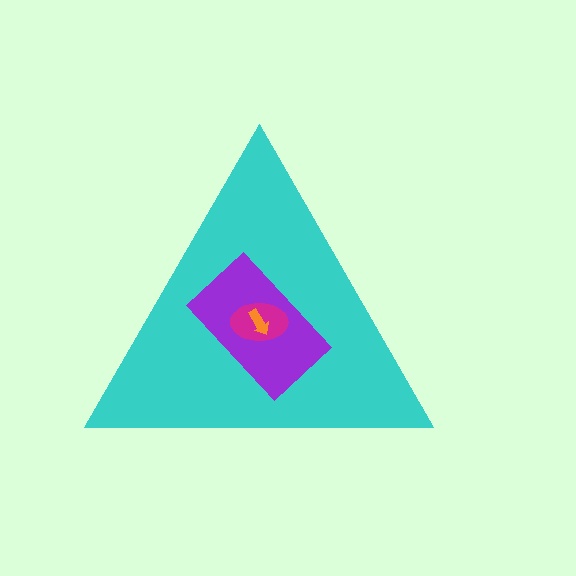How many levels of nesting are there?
4.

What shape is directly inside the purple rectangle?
The magenta ellipse.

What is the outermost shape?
The cyan triangle.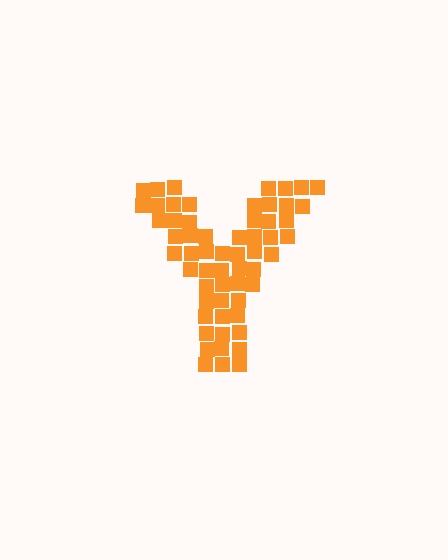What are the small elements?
The small elements are squares.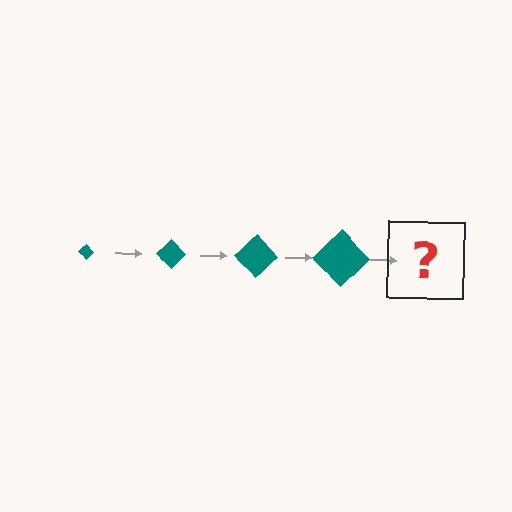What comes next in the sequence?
The next element should be a teal diamond, larger than the previous one.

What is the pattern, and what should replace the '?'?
The pattern is that the diamond gets progressively larger each step. The '?' should be a teal diamond, larger than the previous one.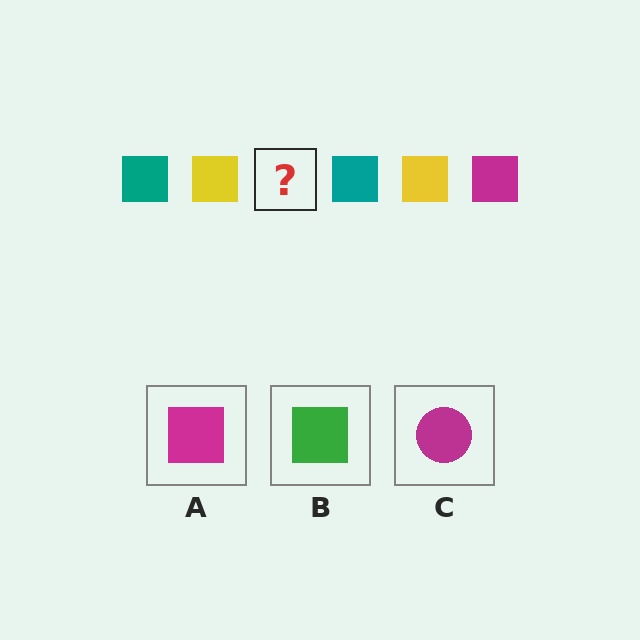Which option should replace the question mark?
Option A.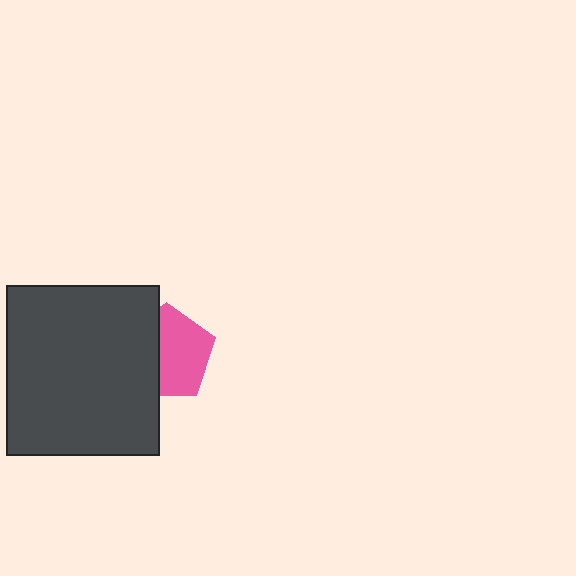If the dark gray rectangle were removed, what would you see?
You would see the complete pink pentagon.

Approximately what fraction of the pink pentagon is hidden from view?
Roughly 40% of the pink pentagon is hidden behind the dark gray rectangle.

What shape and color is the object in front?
The object in front is a dark gray rectangle.